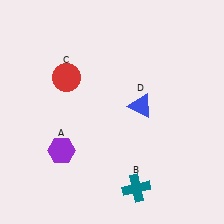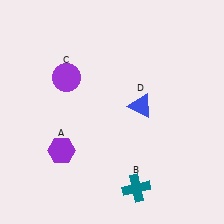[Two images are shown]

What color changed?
The circle (C) changed from red in Image 1 to purple in Image 2.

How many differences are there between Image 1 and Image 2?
There is 1 difference between the two images.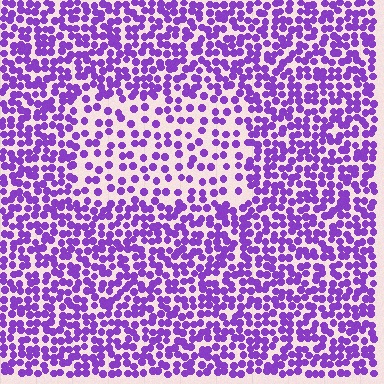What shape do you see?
I see a rectangle.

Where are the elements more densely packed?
The elements are more densely packed outside the rectangle boundary.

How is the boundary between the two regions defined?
The boundary is defined by a change in element density (approximately 2.0x ratio). All elements are the same color, size, and shape.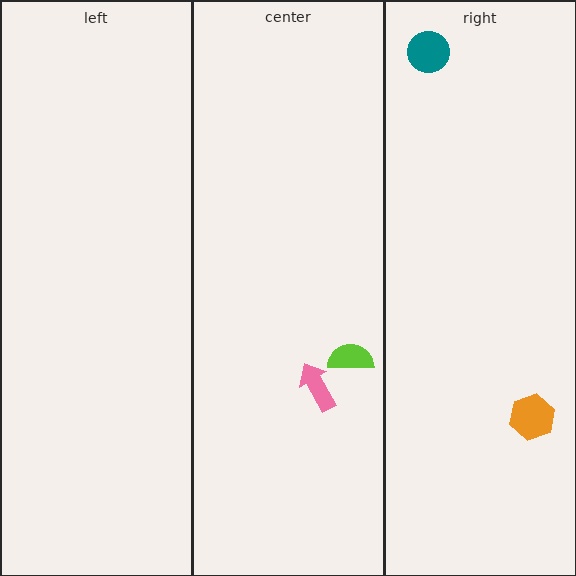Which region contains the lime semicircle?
The center region.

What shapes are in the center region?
The lime semicircle, the pink arrow.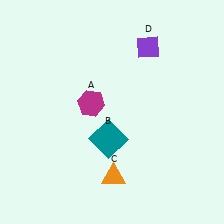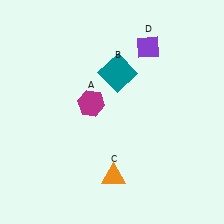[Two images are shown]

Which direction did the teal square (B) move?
The teal square (B) moved up.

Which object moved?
The teal square (B) moved up.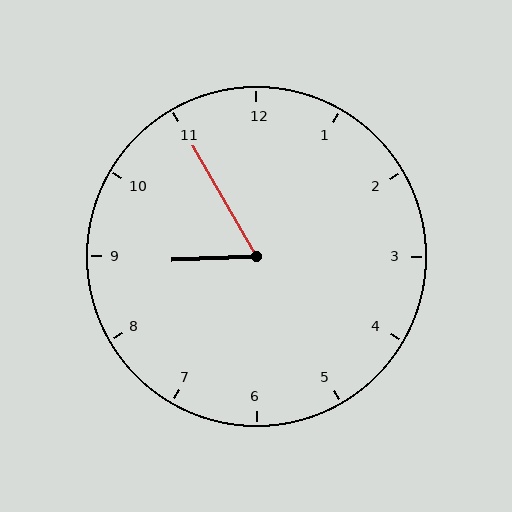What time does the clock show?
8:55.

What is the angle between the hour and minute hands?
Approximately 62 degrees.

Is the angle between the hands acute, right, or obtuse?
It is acute.